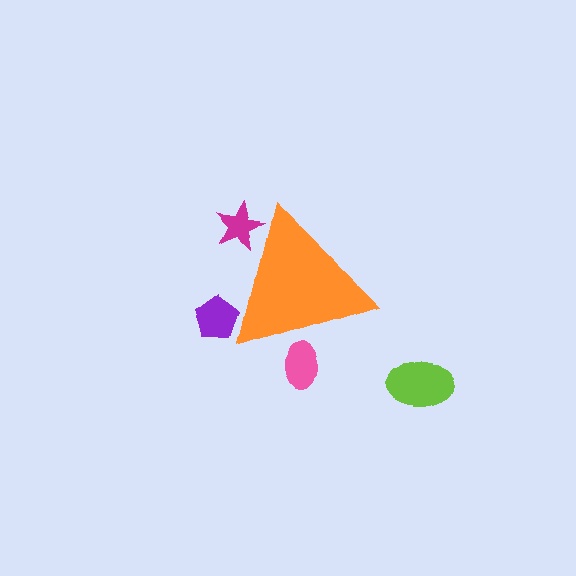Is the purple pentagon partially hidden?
Yes, the purple pentagon is partially hidden behind the orange triangle.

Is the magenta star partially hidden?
Yes, the magenta star is partially hidden behind the orange triangle.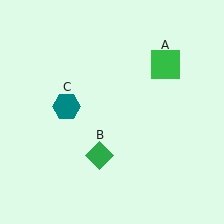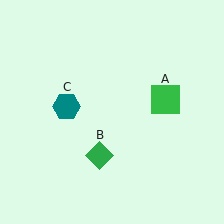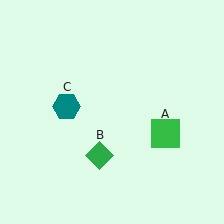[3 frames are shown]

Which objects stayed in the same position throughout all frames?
Green diamond (object B) and teal hexagon (object C) remained stationary.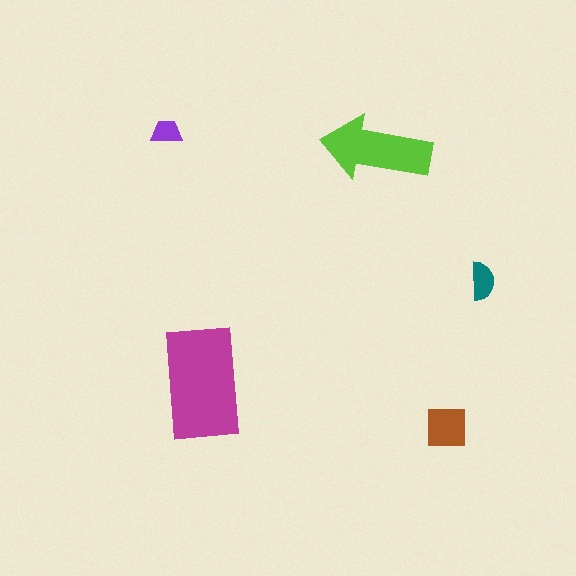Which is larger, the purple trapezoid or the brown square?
The brown square.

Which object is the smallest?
The purple trapezoid.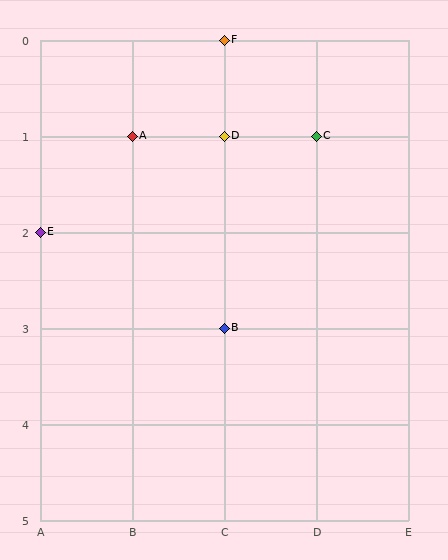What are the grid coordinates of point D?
Point D is at grid coordinates (C, 1).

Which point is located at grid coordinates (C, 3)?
Point B is at (C, 3).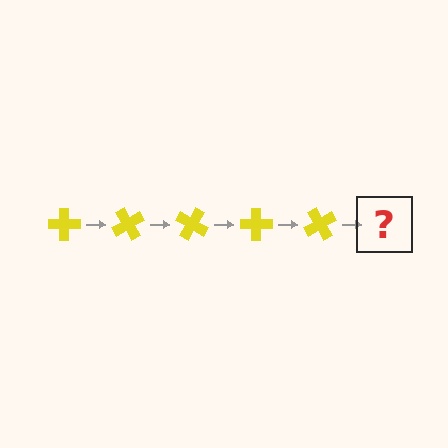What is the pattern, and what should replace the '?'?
The pattern is that the cross rotates 60 degrees each step. The '?' should be a yellow cross rotated 300 degrees.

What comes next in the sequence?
The next element should be a yellow cross rotated 300 degrees.